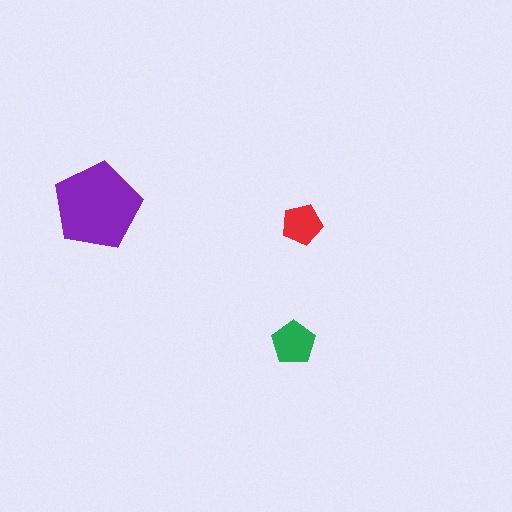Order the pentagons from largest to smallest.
the purple one, the green one, the red one.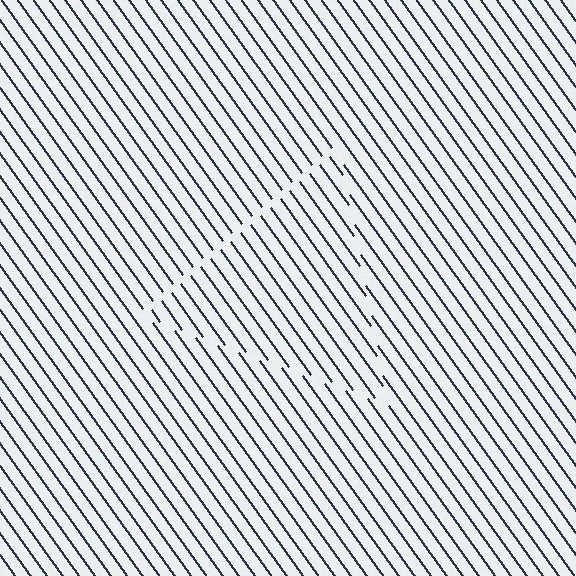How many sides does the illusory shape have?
3 sides — the line-ends trace a triangle.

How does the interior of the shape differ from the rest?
The interior of the shape contains the same grating, shifted by half a period — the contour is defined by the phase discontinuity where line-ends from the inner and outer gratings abut.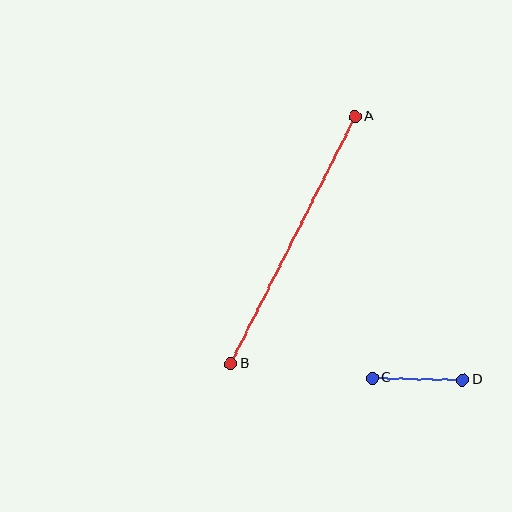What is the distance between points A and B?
The distance is approximately 277 pixels.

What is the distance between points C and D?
The distance is approximately 91 pixels.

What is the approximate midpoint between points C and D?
The midpoint is at approximately (417, 379) pixels.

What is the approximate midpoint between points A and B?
The midpoint is at approximately (293, 240) pixels.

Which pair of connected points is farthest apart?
Points A and B are farthest apart.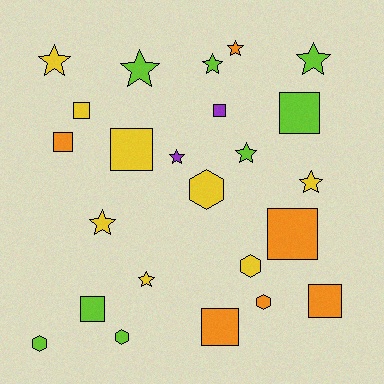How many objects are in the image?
There are 24 objects.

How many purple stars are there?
There is 1 purple star.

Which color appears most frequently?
Lime, with 8 objects.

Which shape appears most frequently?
Star, with 10 objects.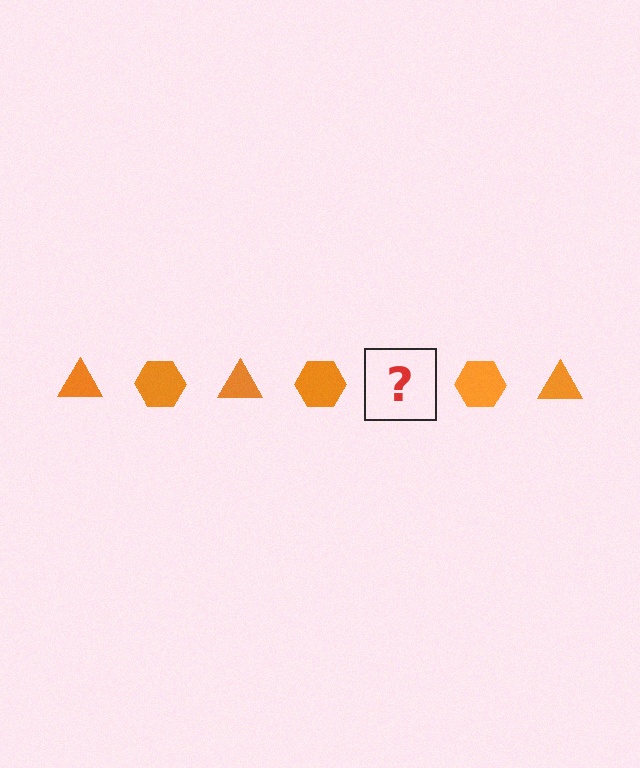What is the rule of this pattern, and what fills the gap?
The rule is that the pattern cycles through triangle, hexagon shapes in orange. The gap should be filled with an orange triangle.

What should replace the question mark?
The question mark should be replaced with an orange triangle.